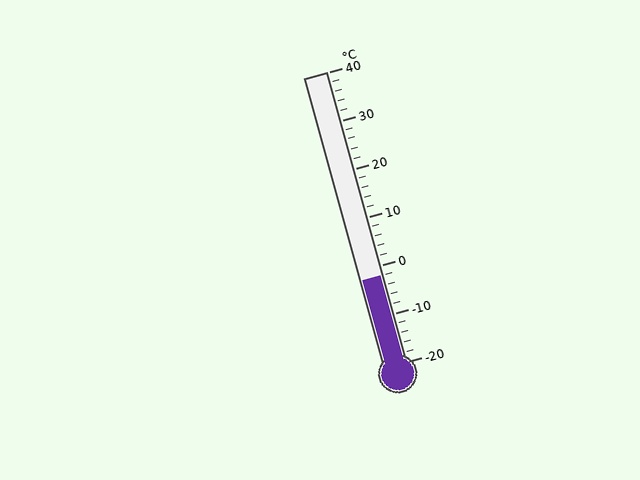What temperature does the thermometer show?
The thermometer shows approximately -2°C.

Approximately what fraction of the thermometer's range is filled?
The thermometer is filled to approximately 30% of its range.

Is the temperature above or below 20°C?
The temperature is below 20°C.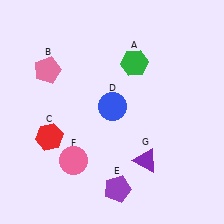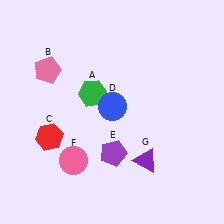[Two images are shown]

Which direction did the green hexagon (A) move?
The green hexagon (A) moved left.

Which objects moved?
The objects that moved are: the green hexagon (A), the purple pentagon (E).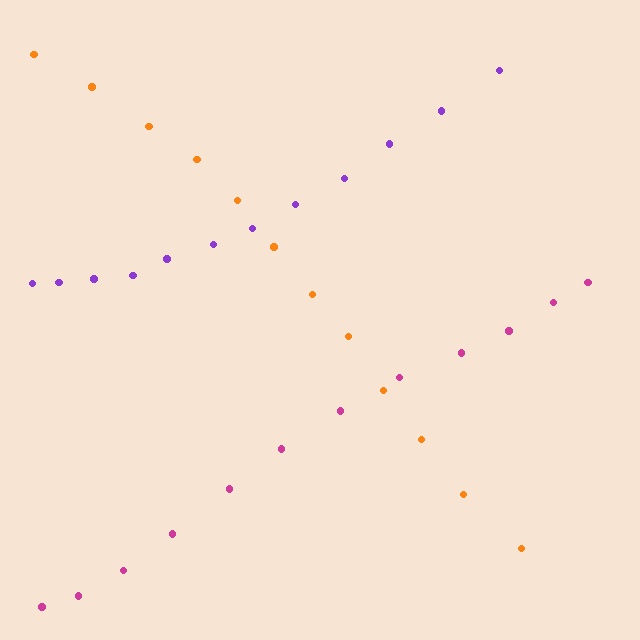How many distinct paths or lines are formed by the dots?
There are 3 distinct paths.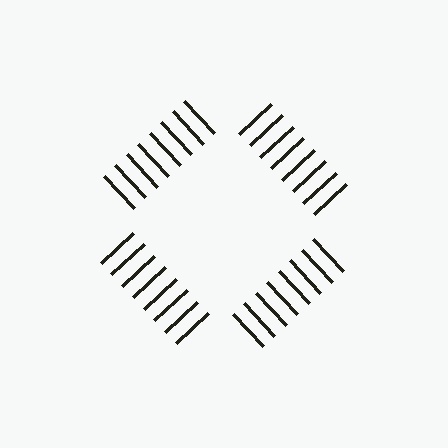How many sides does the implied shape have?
4 sides — the line-ends trace a square.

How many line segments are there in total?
32 — 8 along each of the 4 edges.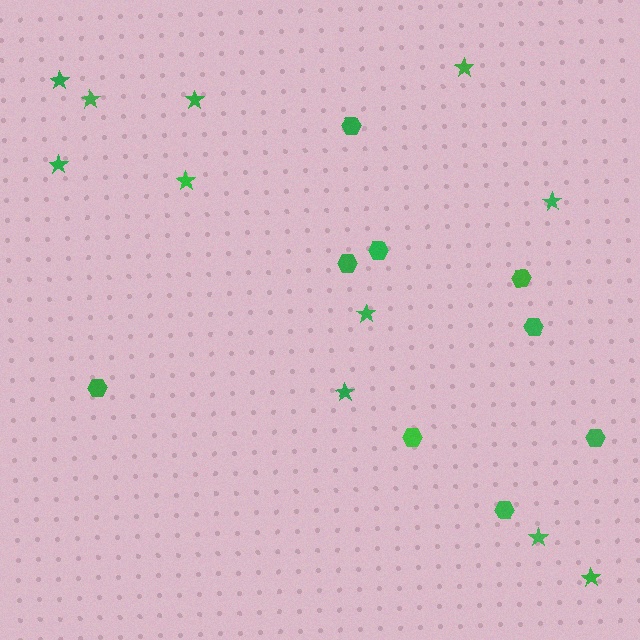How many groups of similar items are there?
There are 2 groups: one group of hexagons (9) and one group of stars (11).